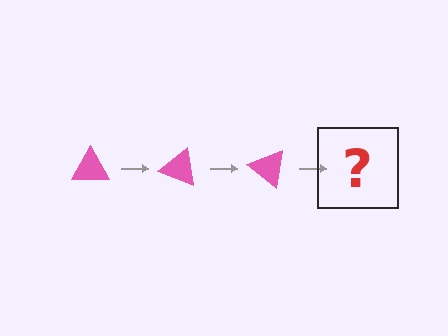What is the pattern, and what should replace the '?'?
The pattern is that the triangle rotates 20 degrees each step. The '?' should be a pink triangle rotated 60 degrees.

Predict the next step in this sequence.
The next step is a pink triangle rotated 60 degrees.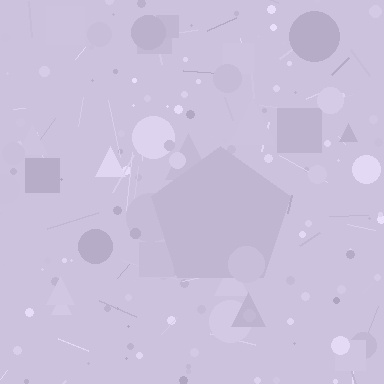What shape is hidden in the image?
A pentagon is hidden in the image.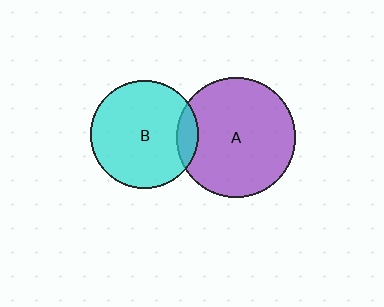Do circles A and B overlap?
Yes.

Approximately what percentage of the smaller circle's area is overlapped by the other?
Approximately 10%.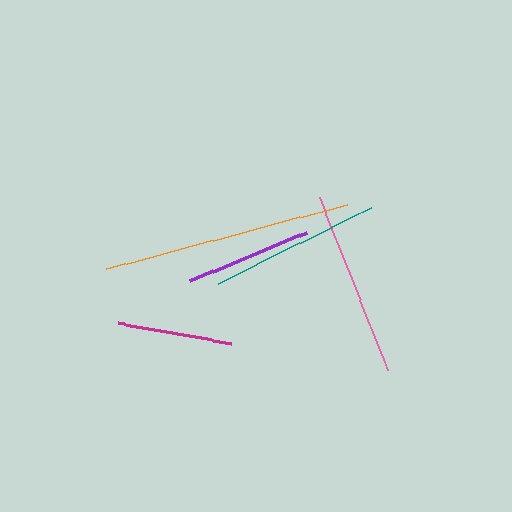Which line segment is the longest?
The orange line is the longest at approximately 249 pixels.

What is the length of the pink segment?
The pink segment is approximately 186 pixels long.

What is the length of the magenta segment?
The magenta segment is approximately 115 pixels long.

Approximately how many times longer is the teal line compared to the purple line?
The teal line is approximately 1.3 times the length of the purple line.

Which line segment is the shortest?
The magenta line is the shortest at approximately 115 pixels.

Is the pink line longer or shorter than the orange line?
The orange line is longer than the pink line.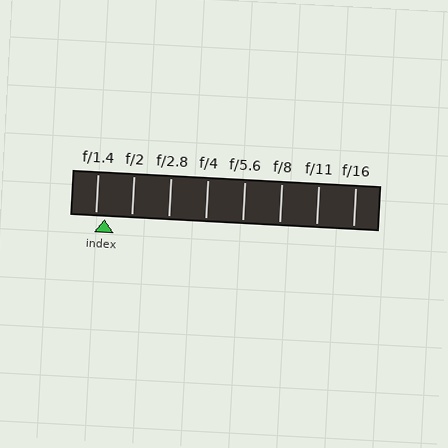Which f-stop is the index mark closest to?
The index mark is closest to f/1.4.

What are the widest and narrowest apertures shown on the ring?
The widest aperture shown is f/1.4 and the narrowest is f/16.